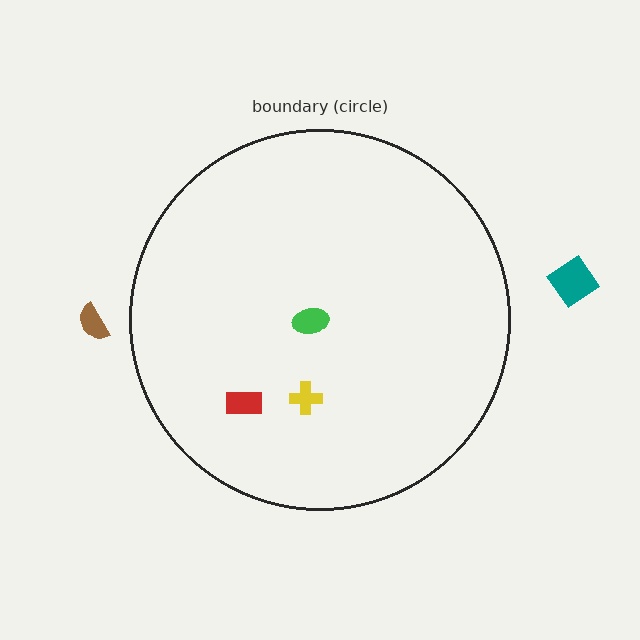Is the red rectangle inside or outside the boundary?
Inside.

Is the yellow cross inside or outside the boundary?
Inside.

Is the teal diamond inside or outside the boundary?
Outside.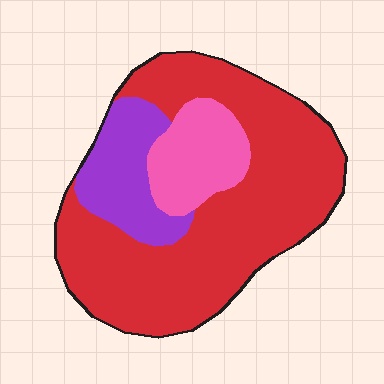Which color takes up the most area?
Red, at roughly 70%.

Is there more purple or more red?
Red.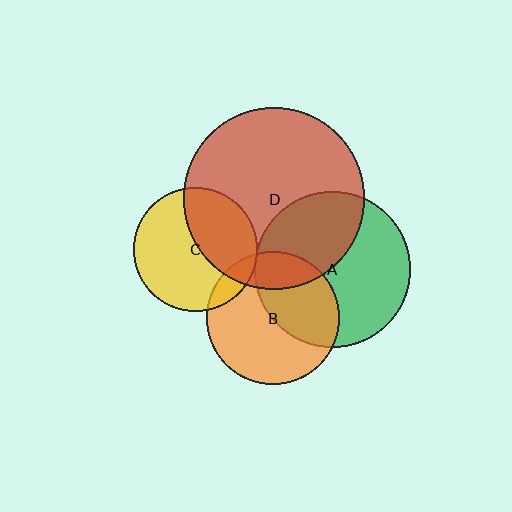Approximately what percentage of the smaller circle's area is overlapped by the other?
Approximately 5%.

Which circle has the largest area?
Circle D (red).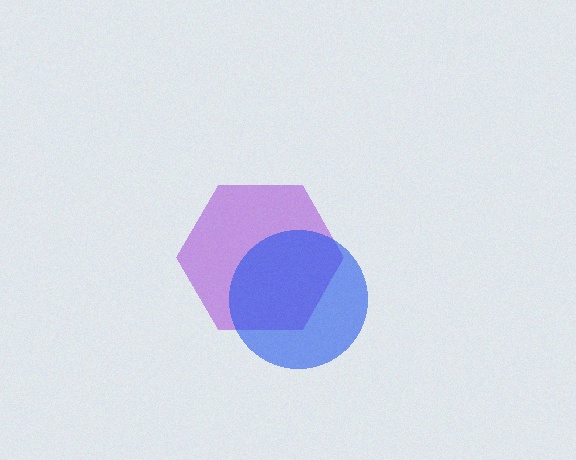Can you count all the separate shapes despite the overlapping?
Yes, there are 2 separate shapes.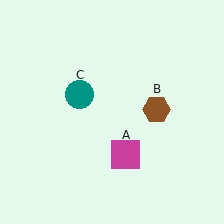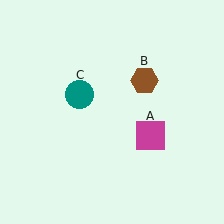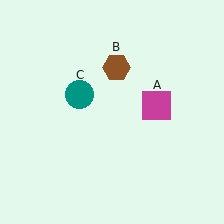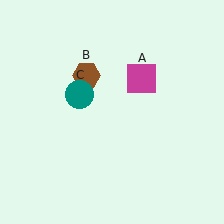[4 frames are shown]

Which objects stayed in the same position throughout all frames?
Teal circle (object C) remained stationary.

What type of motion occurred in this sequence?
The magenta square (object A), brown hexagon (object B) rotated counterclockwise around the center of the scene.